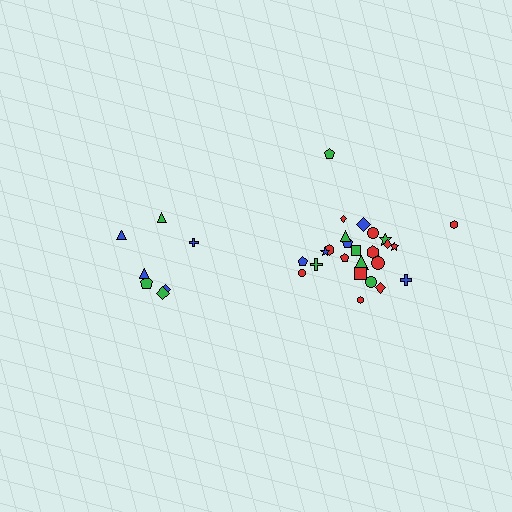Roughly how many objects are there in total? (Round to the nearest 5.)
Roughly 30 objects in total.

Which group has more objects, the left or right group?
The right group.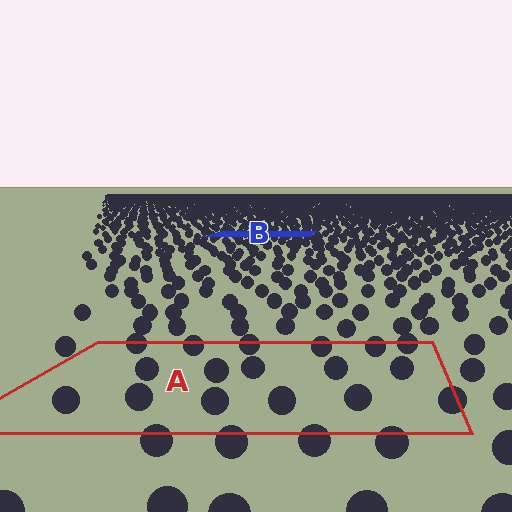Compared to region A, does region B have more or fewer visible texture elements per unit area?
Region B has more texture elements per unit area — they are packed more densely because it is farther away.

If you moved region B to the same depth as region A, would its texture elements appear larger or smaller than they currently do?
They would appear larger. At a closer depth, the same texture elements are projected at a bigger on-screen size.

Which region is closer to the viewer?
Region A is closer. The texture elements there are larger and more spread out.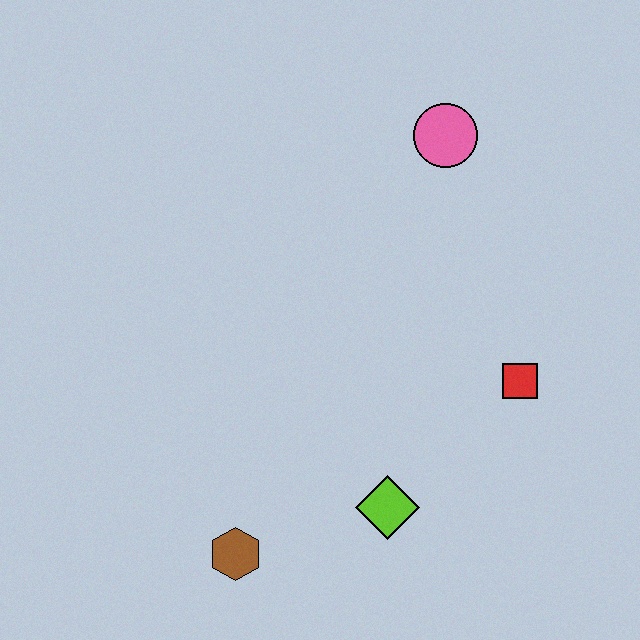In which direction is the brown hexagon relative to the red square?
The brown hexagon is to the left of the red square.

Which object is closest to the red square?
The lime diamond is closest to the red square.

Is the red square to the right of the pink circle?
Yes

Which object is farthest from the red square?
The brown hexagon is farthest from the red square.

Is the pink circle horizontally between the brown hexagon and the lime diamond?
No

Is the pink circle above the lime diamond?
Yes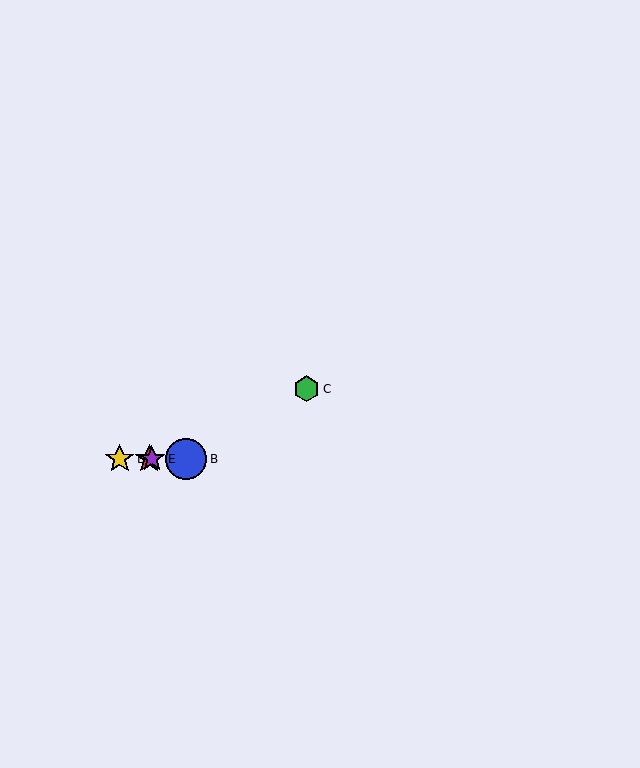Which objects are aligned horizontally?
Objects A, B, D, E are aligned horizontally.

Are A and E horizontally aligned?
Yes, both are at y≈459.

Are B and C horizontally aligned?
No, B is at y≈459 and C is at y≈389.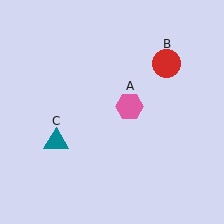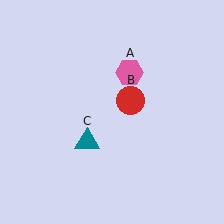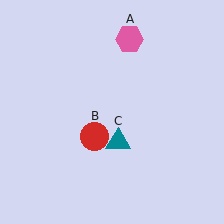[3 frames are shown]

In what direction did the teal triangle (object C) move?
The teal triangle (object C) moved right.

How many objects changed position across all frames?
3 objects changed position: pink hexagon (object A), red circle (object B), teal triangle (object C).